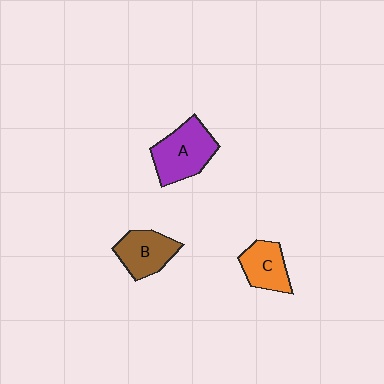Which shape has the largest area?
Shape A (purple).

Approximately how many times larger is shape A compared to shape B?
Approximately 1.3 times.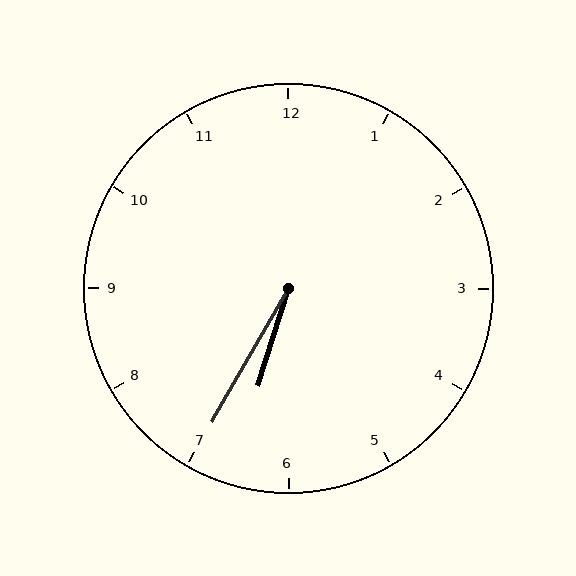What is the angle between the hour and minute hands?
Approximately 12 degrees.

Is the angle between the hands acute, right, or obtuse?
It is acute.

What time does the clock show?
6:35.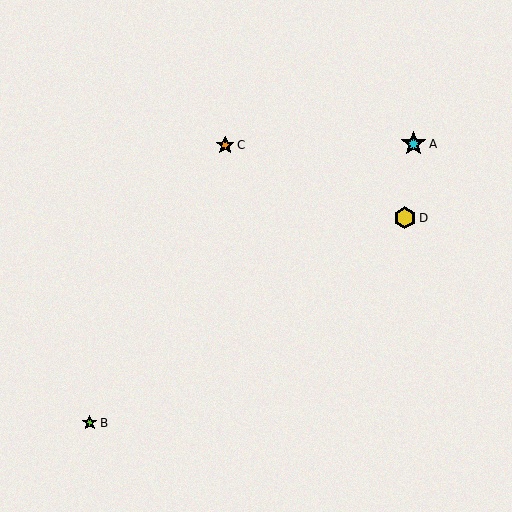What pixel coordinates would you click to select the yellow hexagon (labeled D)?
Click at (405, 218) to select the yellow hexagon D.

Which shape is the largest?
The cyan star (labeled A) is the largest.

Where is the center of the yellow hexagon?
The center of the yellow hexagon is at (405, 218).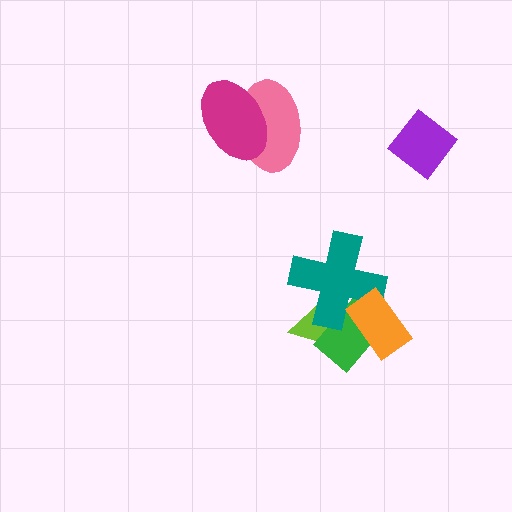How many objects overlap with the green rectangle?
3 objects overlap with the green rectangle.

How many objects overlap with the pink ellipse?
1 object overlaps with the pink ellipse.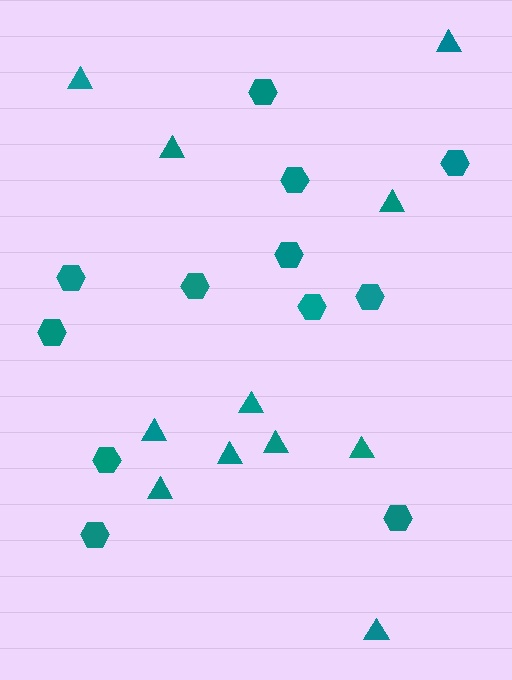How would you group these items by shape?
There are 2 groups: one group of triangles (11) and one group of hexagons (12).